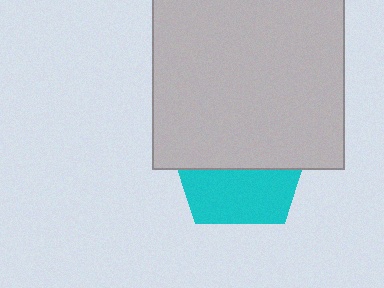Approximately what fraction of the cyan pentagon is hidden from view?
Roughly 58% of the cyan pentagon is hidden behind the light gray square.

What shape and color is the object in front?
The object in front is a light gray square.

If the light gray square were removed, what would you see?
You would see the complete cyan pentagon.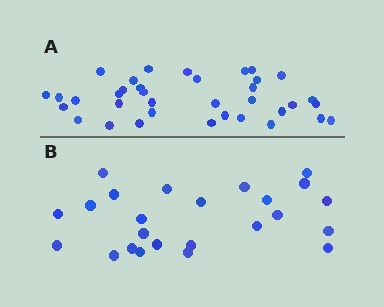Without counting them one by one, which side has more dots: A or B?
Region A (the top region) has more dots.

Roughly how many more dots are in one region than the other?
Region A has roughly 12 or so more dots than region B.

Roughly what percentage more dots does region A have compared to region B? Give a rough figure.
About 50% more.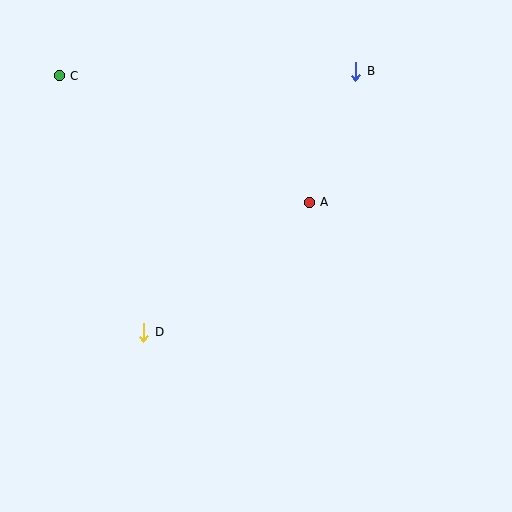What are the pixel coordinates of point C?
Point C is at (59, 76).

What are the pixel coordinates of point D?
Point D is at (144, 332).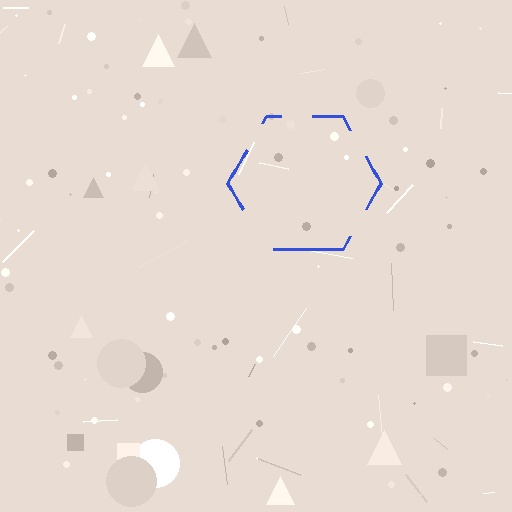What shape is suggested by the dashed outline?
The dashed outline suggests a hexagon.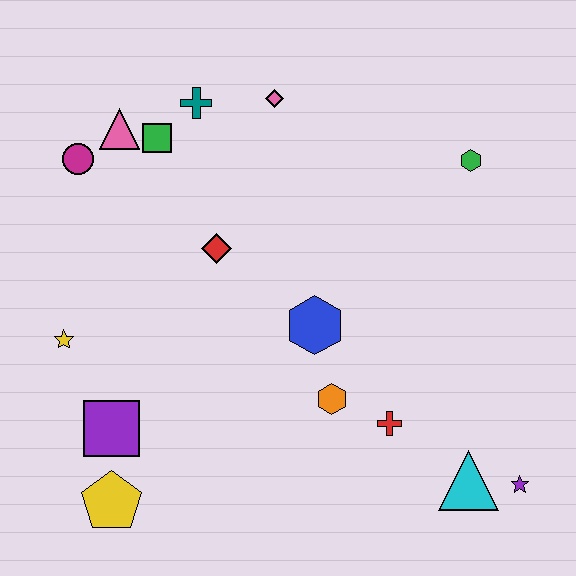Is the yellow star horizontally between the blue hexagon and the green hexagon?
No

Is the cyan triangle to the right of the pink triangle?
Yes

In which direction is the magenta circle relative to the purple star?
The magenta circle is to the left of the purple star.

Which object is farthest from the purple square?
The green hexagon is farthest from the purple square.